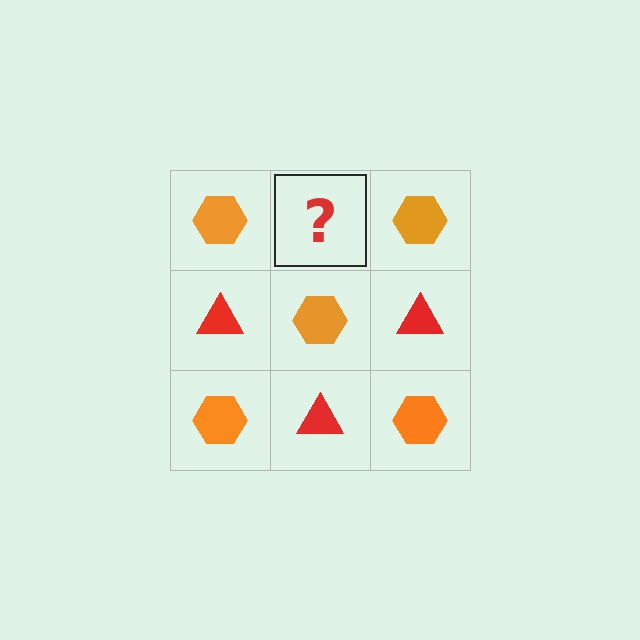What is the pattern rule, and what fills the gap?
The rule is that it alternates orange hexagon and red triangle in a checkerboard pattern. The gap should be filled with a red triangle.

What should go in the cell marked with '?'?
The missing cell should contain a red triangle.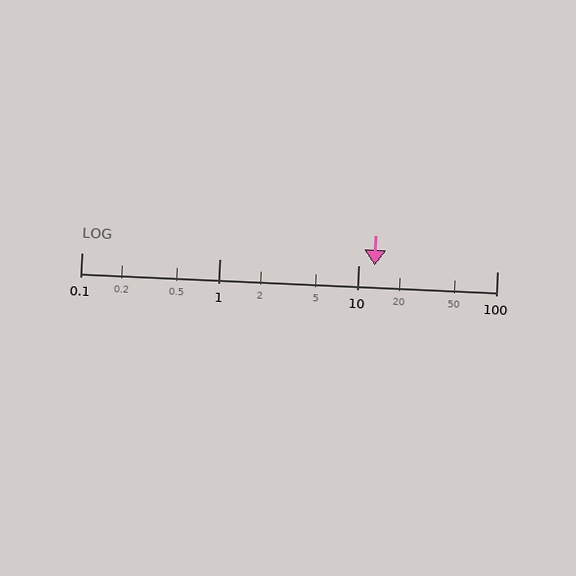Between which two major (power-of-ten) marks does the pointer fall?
The pointer is between 10 and 100.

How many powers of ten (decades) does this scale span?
The scale spans 3 decades, from 0.1 to 100.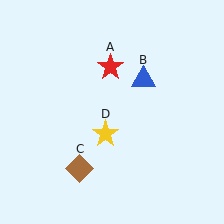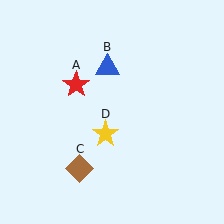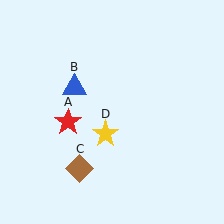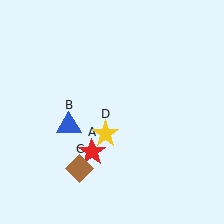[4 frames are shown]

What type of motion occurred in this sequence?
The red star (object A), blue triangle (object B) rotated counterclockwise around the center of the scene.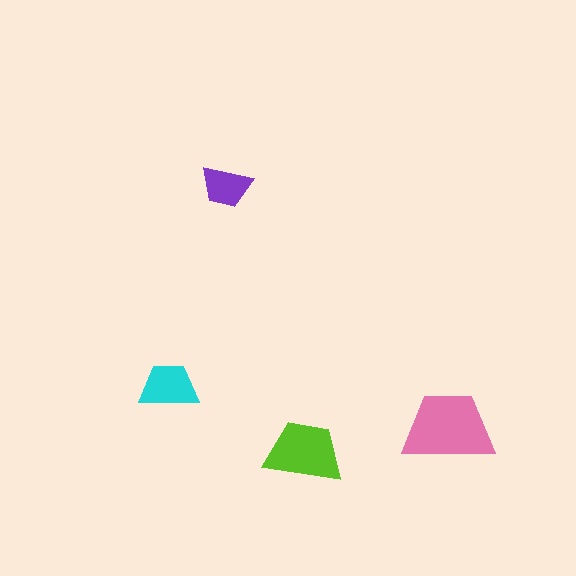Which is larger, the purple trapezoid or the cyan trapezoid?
The cyan one.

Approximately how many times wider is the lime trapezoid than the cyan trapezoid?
About 1.5 times wider.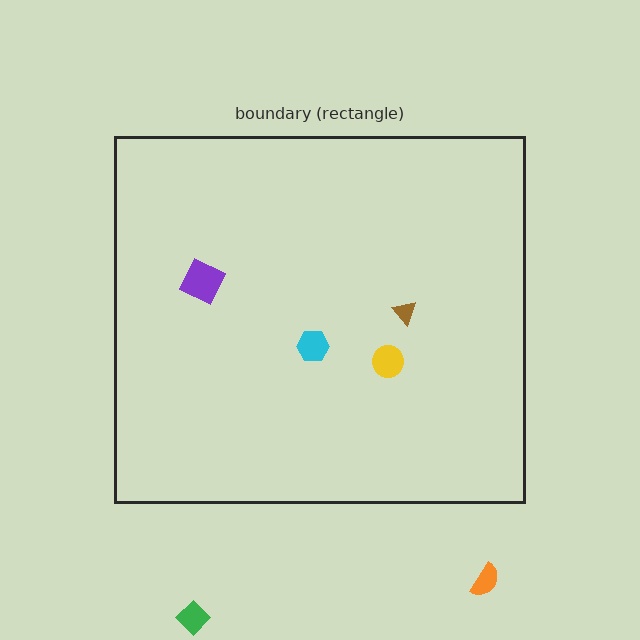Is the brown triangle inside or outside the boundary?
Inside.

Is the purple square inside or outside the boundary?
Inside.